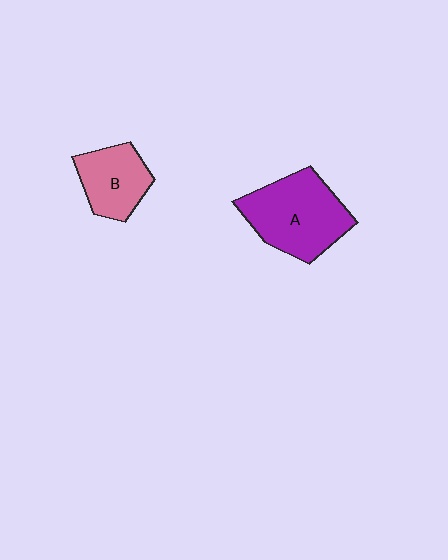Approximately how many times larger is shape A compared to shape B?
Approximately 1.6 times.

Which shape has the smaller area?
Shape B (pink).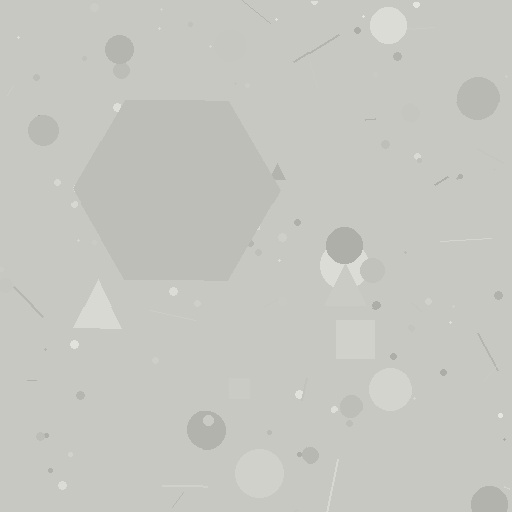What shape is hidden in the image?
A hexagon is hidden in the image.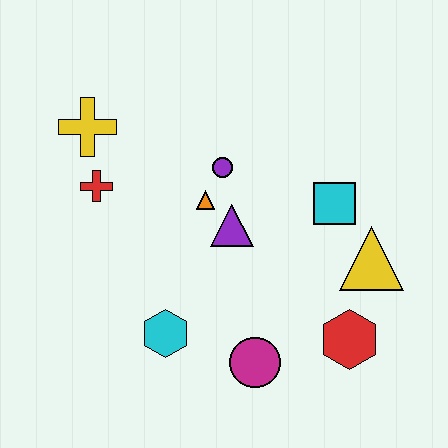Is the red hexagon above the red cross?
No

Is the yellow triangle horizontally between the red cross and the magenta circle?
No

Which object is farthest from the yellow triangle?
The yellow cross is farthest from the yellow triangle.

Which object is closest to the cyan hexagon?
The magenta circle is closest to the cyan hexagon.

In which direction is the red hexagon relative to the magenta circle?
The red hexagon is to the right of the magenta circle.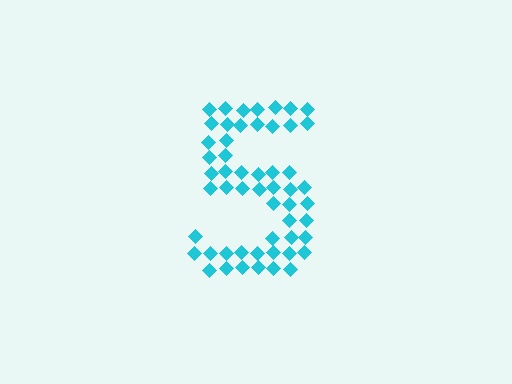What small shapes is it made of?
It is made of small diamonds.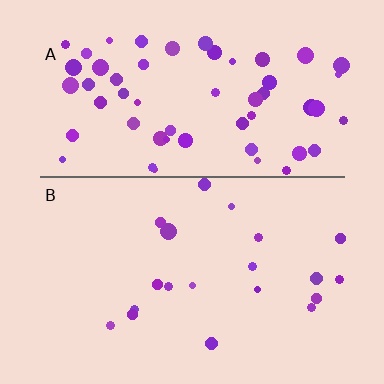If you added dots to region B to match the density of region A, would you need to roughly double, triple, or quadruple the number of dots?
Approximately triple.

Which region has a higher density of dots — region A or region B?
A (the top).